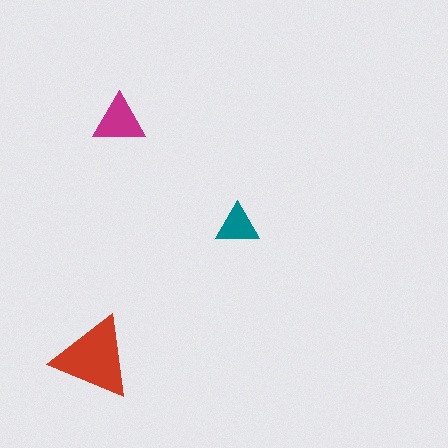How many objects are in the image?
There are 3 objects in the image.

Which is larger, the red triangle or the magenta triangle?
The red one.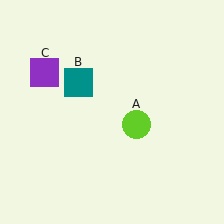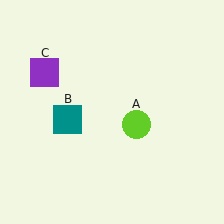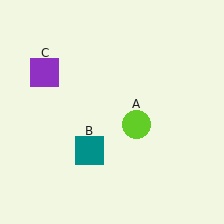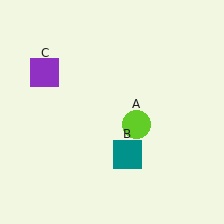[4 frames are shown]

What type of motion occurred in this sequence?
The teal square (object B) rotated counterclockwise around the center of the scene.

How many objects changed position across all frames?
1 object changed position: teal square (object B).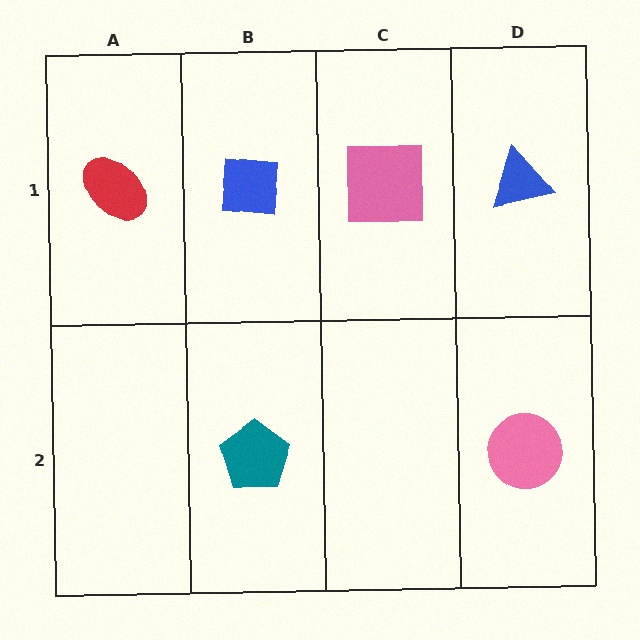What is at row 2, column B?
A teal pentagon.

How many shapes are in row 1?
4 shapes.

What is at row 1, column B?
A blue square.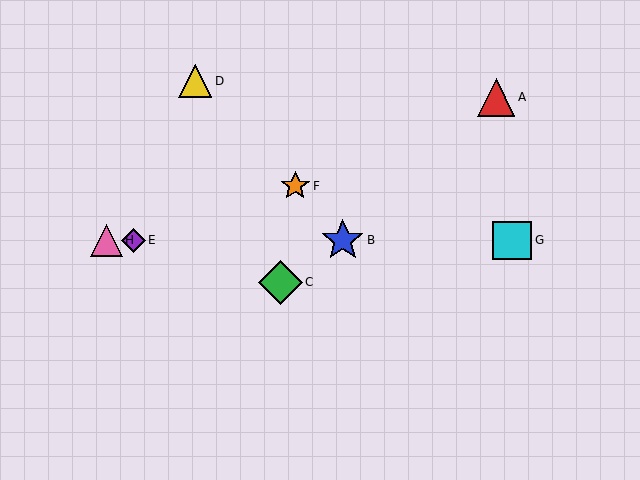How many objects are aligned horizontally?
4 objects (B, E, G, H) are aligned horizontally.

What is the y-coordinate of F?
Object F is at y≈186.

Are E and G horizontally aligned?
Yes, both are at y≈240.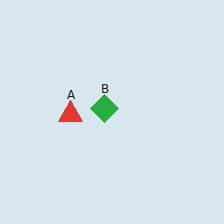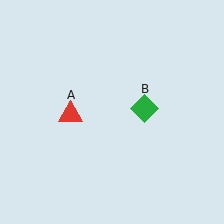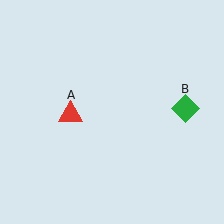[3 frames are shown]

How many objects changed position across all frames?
1 object changed position: green diamond (object B).